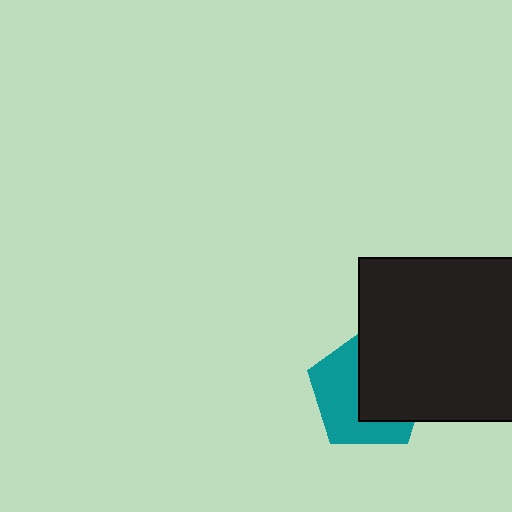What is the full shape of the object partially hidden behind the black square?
The partially hidden object is a teal pentagon.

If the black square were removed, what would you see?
You would see the complete teal pentagon.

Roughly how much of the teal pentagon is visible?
About half of it is visible (roughly 49%).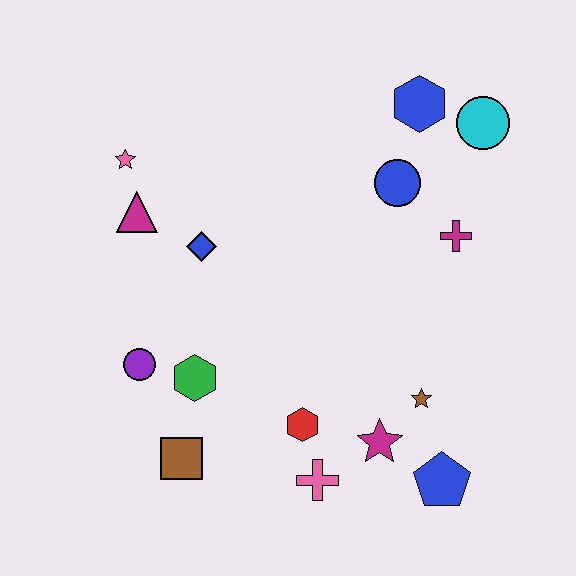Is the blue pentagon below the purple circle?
Yes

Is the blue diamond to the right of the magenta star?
No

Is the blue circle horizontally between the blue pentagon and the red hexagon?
Yes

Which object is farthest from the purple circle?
The cyan circle is farthest from the purple circle.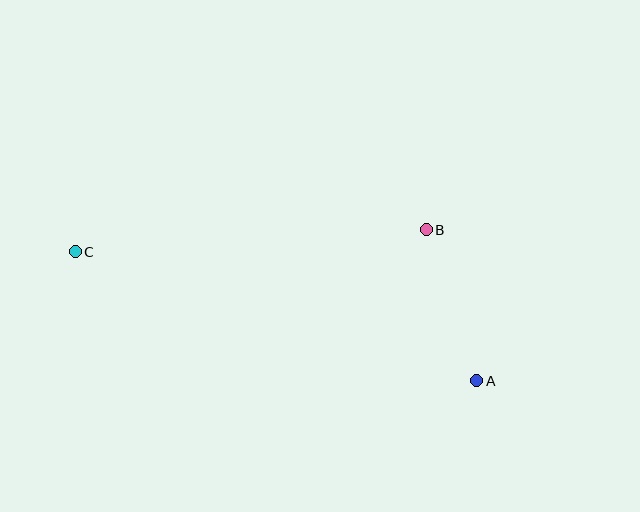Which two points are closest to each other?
Points A and B are closest to each other.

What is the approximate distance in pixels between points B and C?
The distance between B and C is approximately 352 pixels.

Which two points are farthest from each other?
Points A and C are farthest from each other.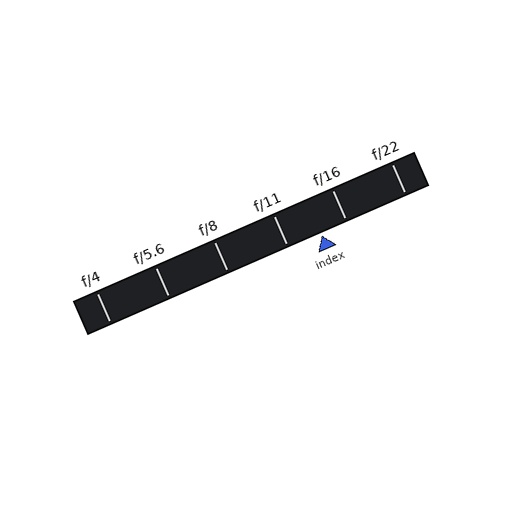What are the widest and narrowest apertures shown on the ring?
The widest aperture shown is f/4 and the narrowest is f/22.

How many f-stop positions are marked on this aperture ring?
There are 6 f-stop positions marked.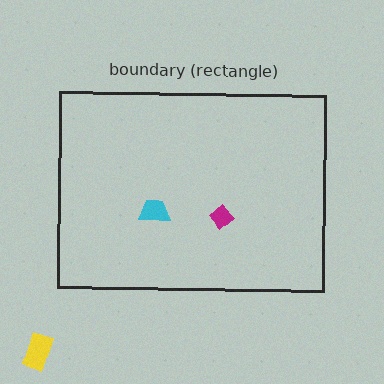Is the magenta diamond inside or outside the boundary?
Inside.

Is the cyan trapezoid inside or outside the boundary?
Inside.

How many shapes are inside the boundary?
2 inside, 1 outside.